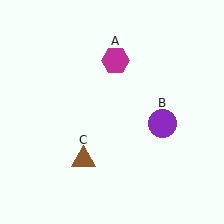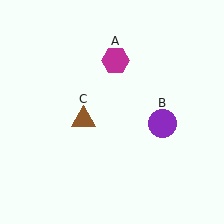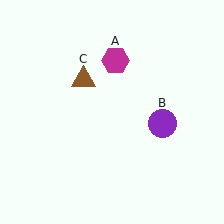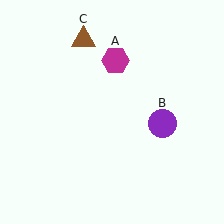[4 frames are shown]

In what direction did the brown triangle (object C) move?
The brown triangle (object C) moved up.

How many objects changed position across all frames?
1 object changed position: brown triangle (object C).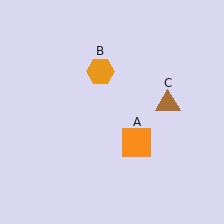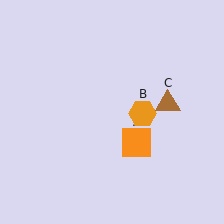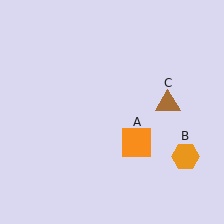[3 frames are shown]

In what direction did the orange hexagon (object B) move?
The orange hexagon (object B) moved down and to the right.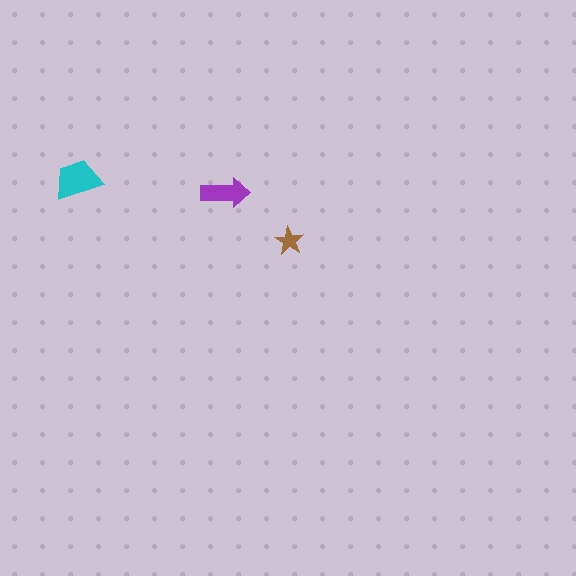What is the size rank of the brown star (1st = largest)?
3rd.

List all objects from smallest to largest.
The brown star, the purple arrow, the cyan trapezoid.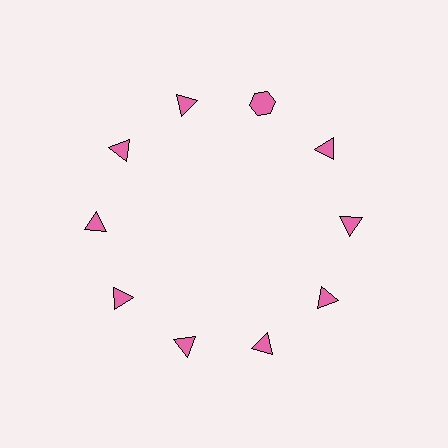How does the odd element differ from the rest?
It has a different shape: hexagon instead of triangle.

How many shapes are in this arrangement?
There are 10 shapes arranged in a ring pattern.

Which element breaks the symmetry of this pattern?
The pink hexagon at roughly the 1 o'clock position breaks the symmetry. All other shapes are pink triangles.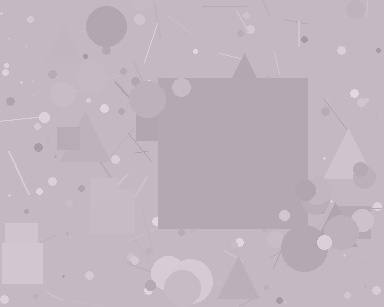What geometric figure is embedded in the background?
A square is embedded in the background.